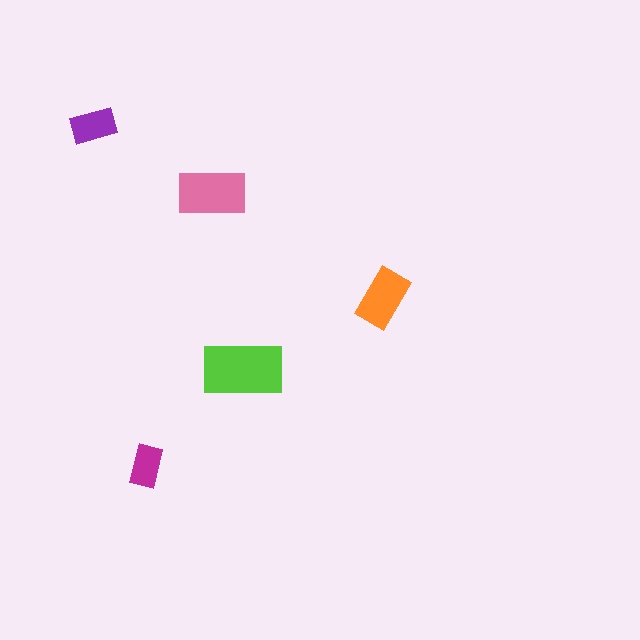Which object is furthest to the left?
The purple rectangle is leftmost.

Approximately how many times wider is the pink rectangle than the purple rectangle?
About 1.5 times wider.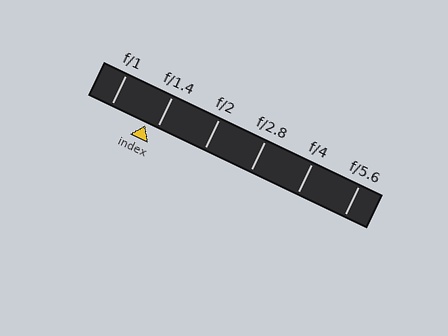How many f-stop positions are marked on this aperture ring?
There are 6 f-stop positions marked.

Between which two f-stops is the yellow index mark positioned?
The index mark is between f/1 and f/1.4.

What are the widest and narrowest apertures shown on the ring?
The widest aperture shown is f/1 and the narrowest is f/5.6.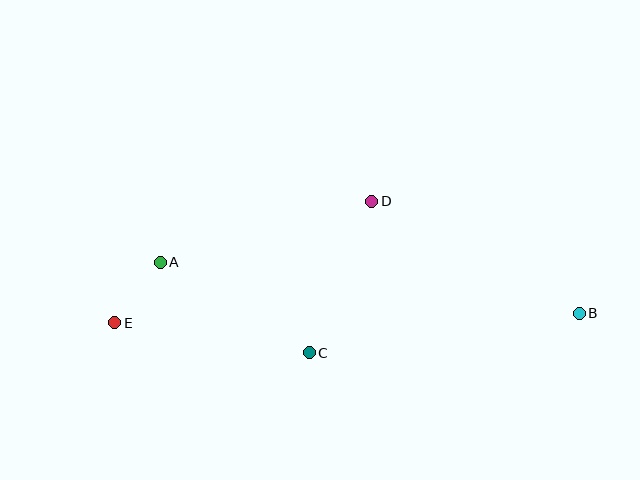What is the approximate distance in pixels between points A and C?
The distance between A and C is approximately 174 pixels.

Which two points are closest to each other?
Points A and E are closest to each other.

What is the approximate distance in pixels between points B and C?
The distance between B and C is approximately 273 pixels.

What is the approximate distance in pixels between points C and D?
The distance between C and D is approximately 164 pixels.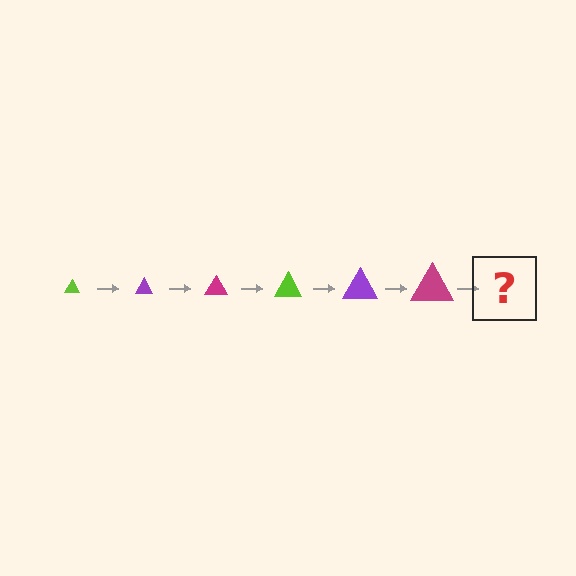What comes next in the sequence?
The next element should be a lime triangle, larger than the previous one.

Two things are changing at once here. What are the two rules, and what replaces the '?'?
The two rules are that the triangle grows larger each step and the color cycles through lime, purple, and magenta. The '?' should be a lime triangle, larger than the previous one.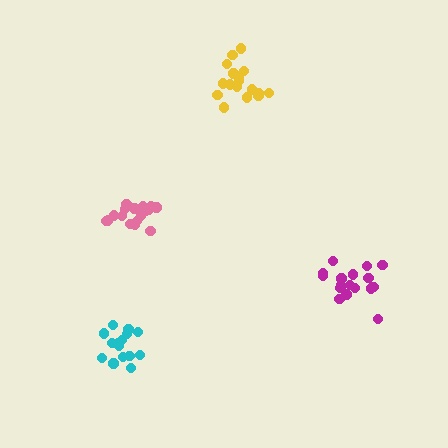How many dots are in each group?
Group 1: 18 dots, Group 2: 18 dots, Group 3: 15 dots, Group 4: 17 dots (68 total).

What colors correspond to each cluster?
The clusters are colored: yellow, pink, cyan, magenta.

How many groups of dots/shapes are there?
There are 4 groups.